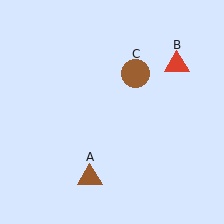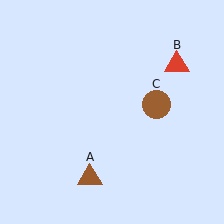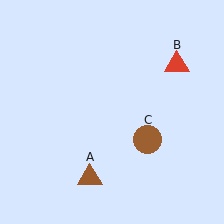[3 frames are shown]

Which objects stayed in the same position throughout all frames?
Brown triangle (object A) and red triangle (object B) remained stationary.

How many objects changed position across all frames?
1 object changed position: brown circle (object C).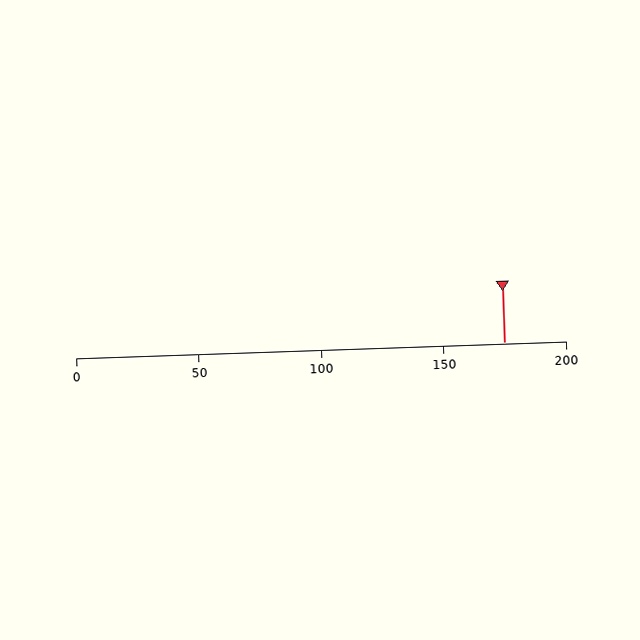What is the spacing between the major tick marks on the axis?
The major ticks are spaced 50 apart.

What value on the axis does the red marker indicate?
The marker indicates approximately 175.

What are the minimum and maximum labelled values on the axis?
The axis runs from 0 to 200.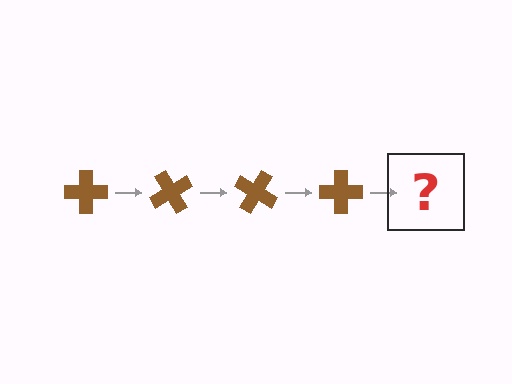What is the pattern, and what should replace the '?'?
The pattern is that the cross rotates 60 degrees each step. The '?' should be a brown cross rotated 240 degrees.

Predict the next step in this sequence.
The next step is a brown cross rotated 240 degrees.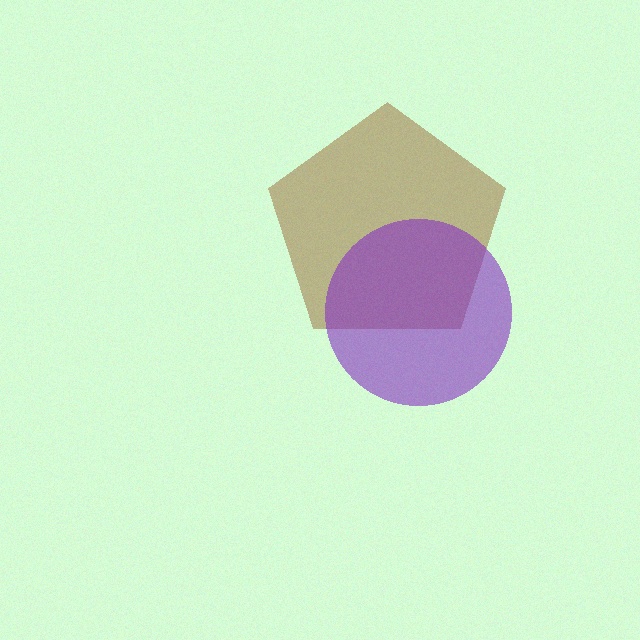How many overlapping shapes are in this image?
There are 2 overlapping shapes in the image.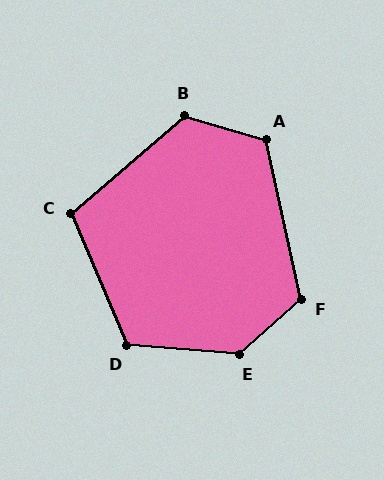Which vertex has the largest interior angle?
E, at approximately 133 degrees.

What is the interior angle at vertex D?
Approximately 118 degrees (obtuse).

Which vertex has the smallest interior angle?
C, at approximately 108 degrees.